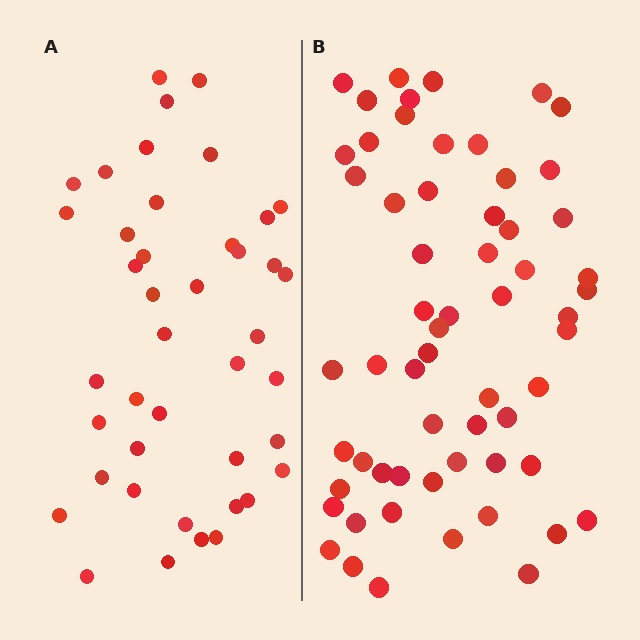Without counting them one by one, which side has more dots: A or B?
Region B (the right region) has more dots.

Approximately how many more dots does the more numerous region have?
Region B has approximately 20 more dots than region A.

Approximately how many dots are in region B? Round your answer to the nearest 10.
About 60 dots.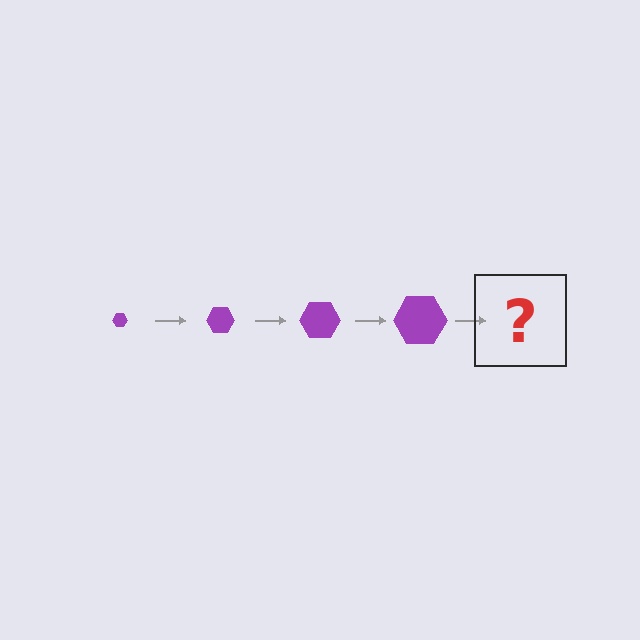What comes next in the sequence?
The next element should be a purple hexagon, larger than the previous one.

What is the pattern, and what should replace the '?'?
The pattern is that the hexagon gets progressively larger each step. The '?' should be a purple hexagon, larger than the previous one.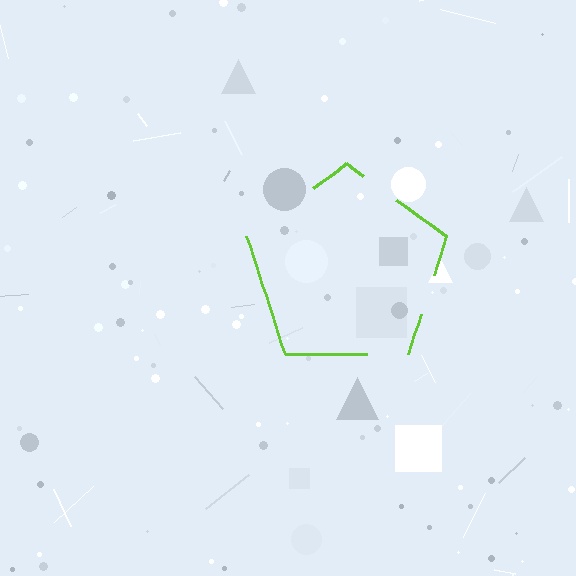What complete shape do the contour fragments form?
The contour fragments form a pentagon.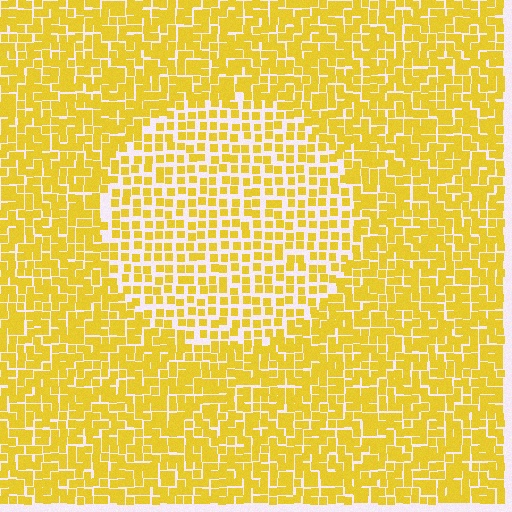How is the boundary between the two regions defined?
The boundary is defined by a change in element density (approximately 1.7x ratio). All elements are the same color, size, and shape.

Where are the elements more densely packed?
The elements are more densely packed outside the circle boundary.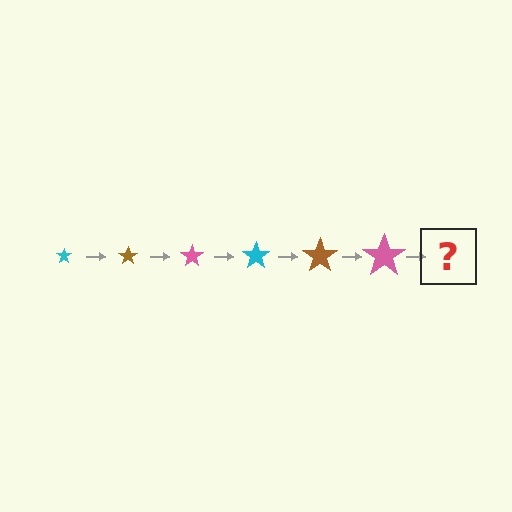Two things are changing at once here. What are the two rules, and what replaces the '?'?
The two rules are that the star grows larger each step and the color cycles through cyan, brown, and pink. The '?' should be a cyan star, larger than the previous one.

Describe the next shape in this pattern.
It should be a cyan star, larger than the previous one.